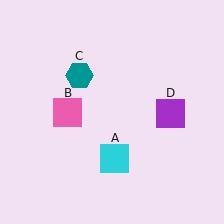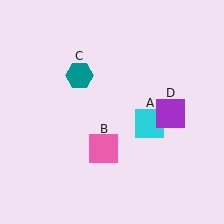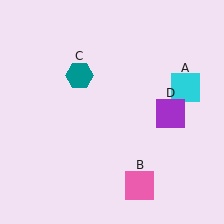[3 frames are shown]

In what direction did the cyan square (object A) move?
The cyan square (object A) moved up and to the right.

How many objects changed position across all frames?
2 objects changed position: cyan square (object A), pink square (object B).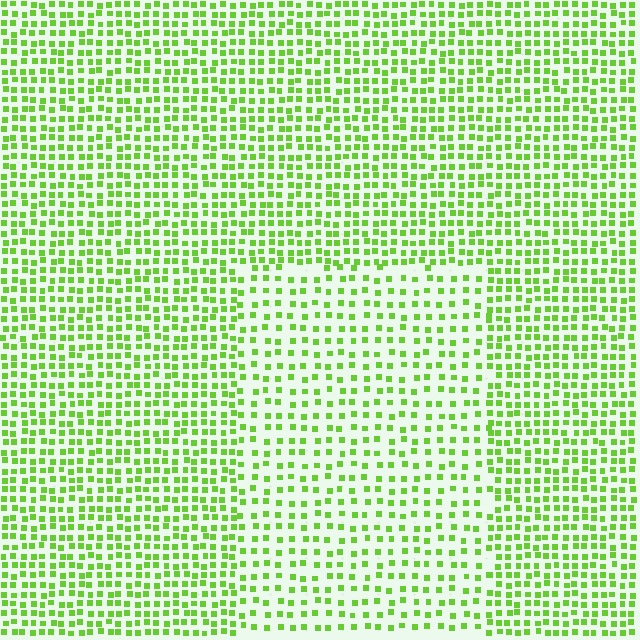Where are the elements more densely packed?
The elements are more densely packed outside the rectangle boundary.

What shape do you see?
I see a rectangle.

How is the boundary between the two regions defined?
The boundary is defined by a change in element density (approximately 1.7x ratio). All elements are the same color, size, and shape.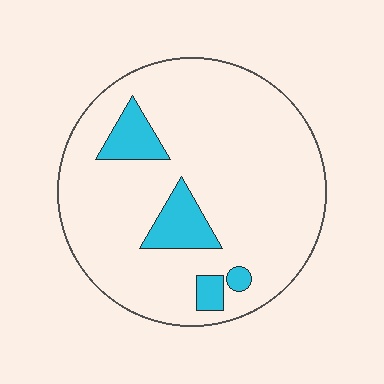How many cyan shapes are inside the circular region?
4.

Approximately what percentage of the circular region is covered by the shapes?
Approximately 10%.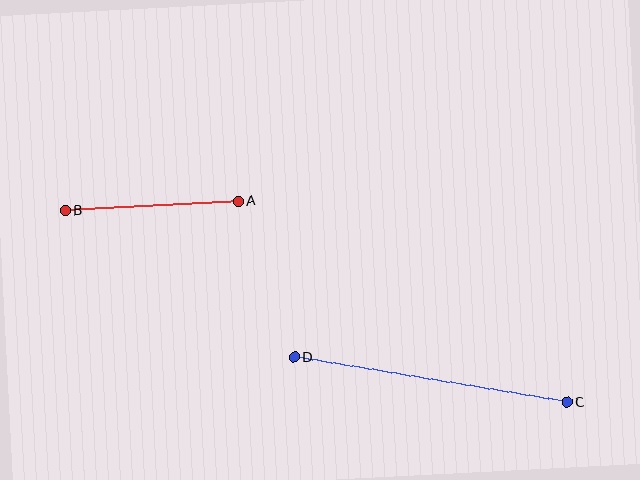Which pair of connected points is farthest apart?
Points C and D are farthest apart.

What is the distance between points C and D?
The distance is approximately 276 pixels.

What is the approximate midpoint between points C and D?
The midpoint is at approximately (431, 380) pixels.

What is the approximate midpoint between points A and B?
The midpoint is at approximately (152, 206) pixels.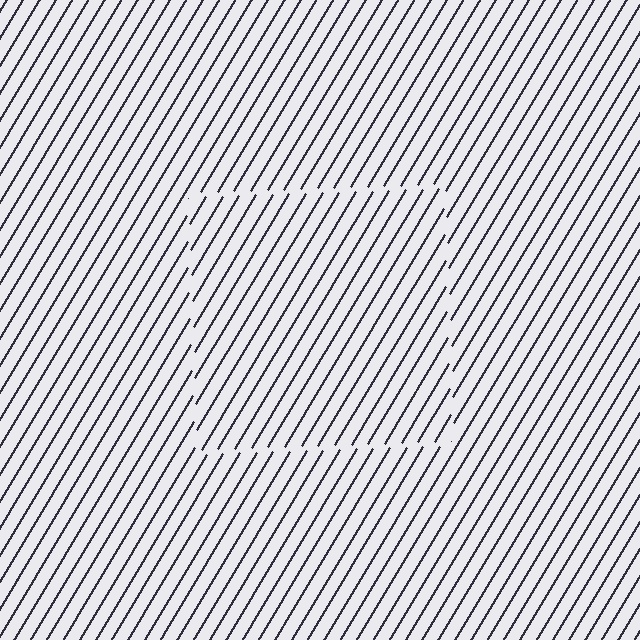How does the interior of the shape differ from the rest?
The interior of the shape contains the same grating, shifted by half a period — the contour is defined by the phase discontinuity where line-ends from the inner and outer gratings abut.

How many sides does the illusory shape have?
4 sides — the line-ends trace a square.